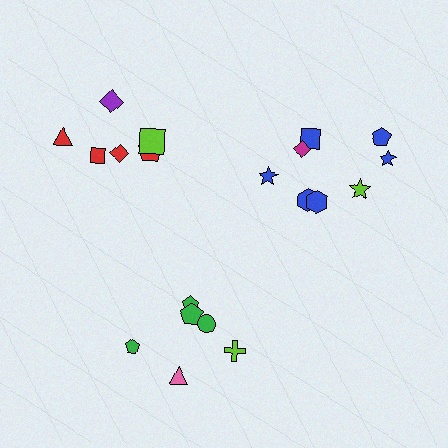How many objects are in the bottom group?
There are 6 objects.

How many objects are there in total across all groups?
There are 20 objects.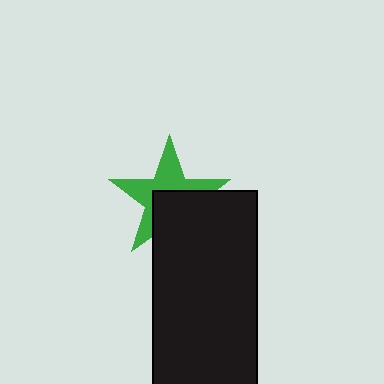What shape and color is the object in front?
The object in front is a black rectangle.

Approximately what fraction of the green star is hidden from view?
Roughly 47% of the green star is hidden behind the black rectangle.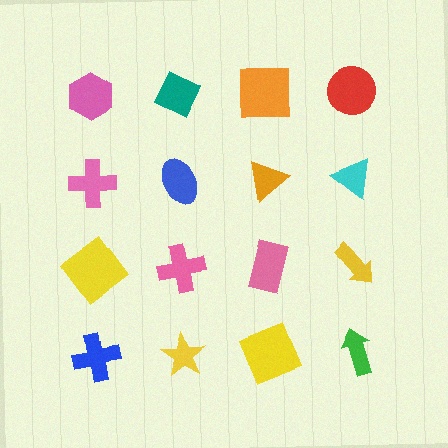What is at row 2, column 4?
A cyan triangle.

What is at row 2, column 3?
An orange triangle.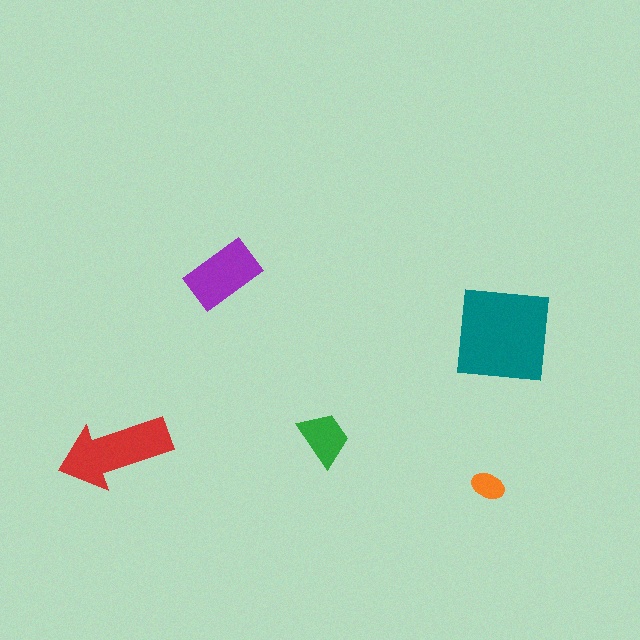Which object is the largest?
The teal square.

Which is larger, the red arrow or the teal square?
The teal square.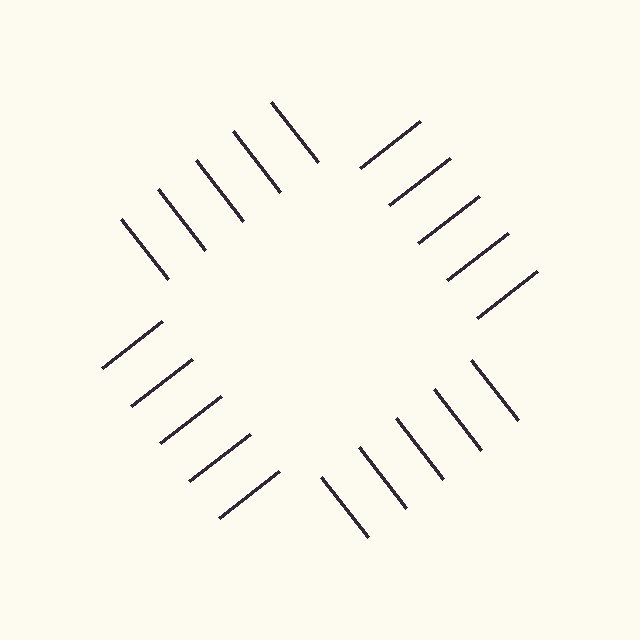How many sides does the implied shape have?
4 sides — the line-ends trace a square.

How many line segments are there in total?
20 — 5 along each of the 4 edges.